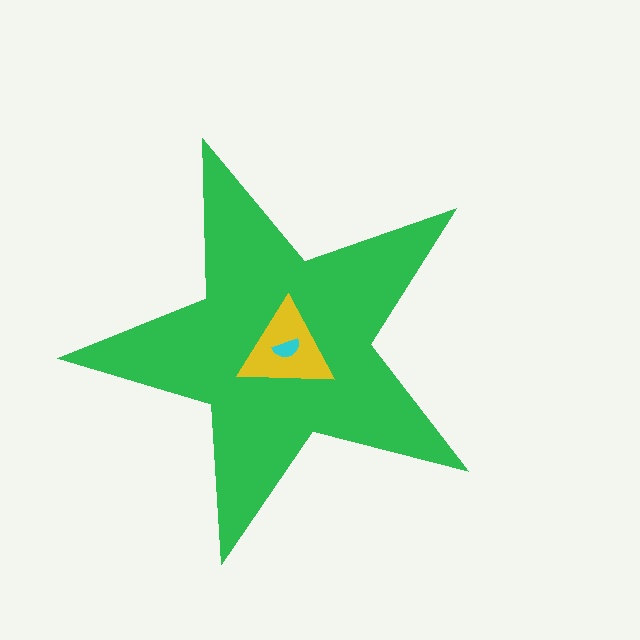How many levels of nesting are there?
3.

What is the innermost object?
The cyan semicircle.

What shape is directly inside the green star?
The yellow triangle.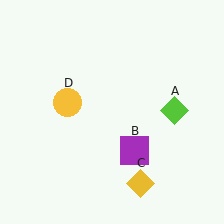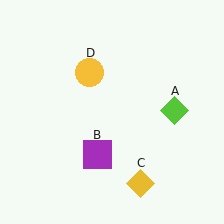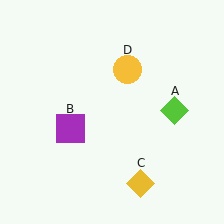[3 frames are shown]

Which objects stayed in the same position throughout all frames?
Lime diamond (object A) and yellow diamond (object C) remained stationary.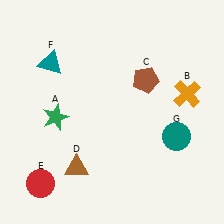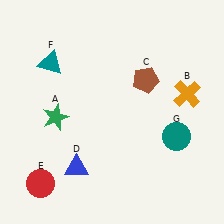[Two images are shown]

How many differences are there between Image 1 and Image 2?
There is 1 difference between the two images.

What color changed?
The triangle (D) changed from brown in Image 1 to blue in Image 2.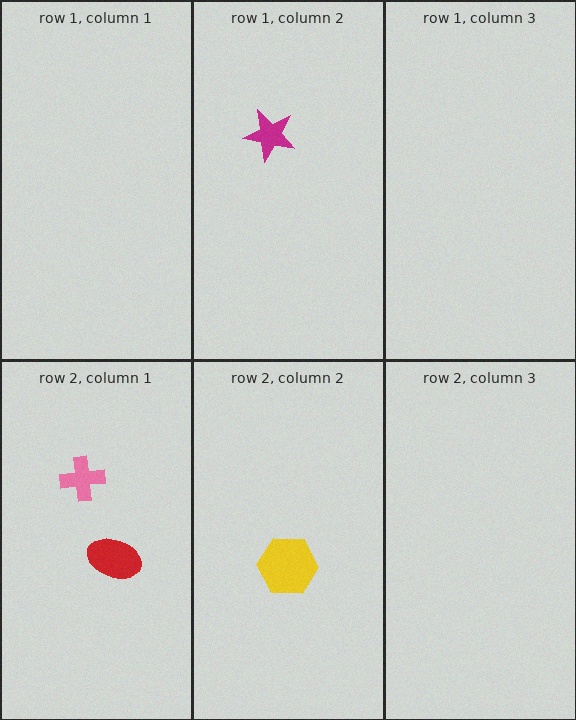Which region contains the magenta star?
The row 1, column 2 region.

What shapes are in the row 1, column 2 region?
The magenta star.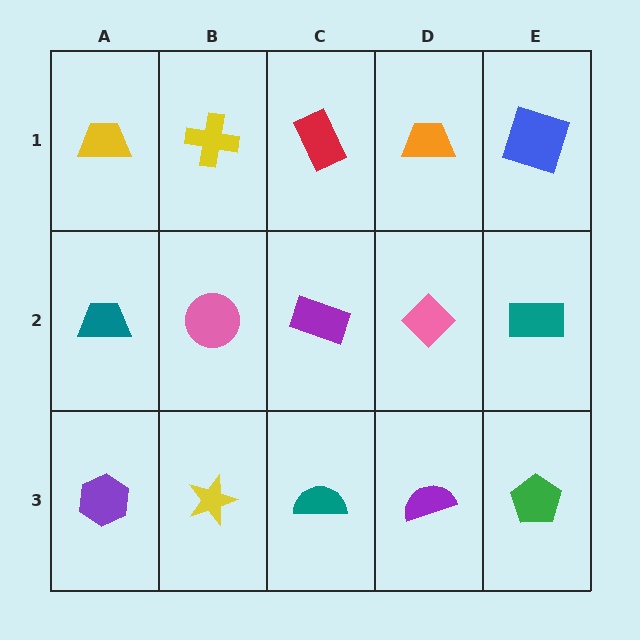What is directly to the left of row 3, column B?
A purple hexagon.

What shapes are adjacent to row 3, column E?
A teal rectangle (row 2, column E), a purple semicircle (row 3, column D).